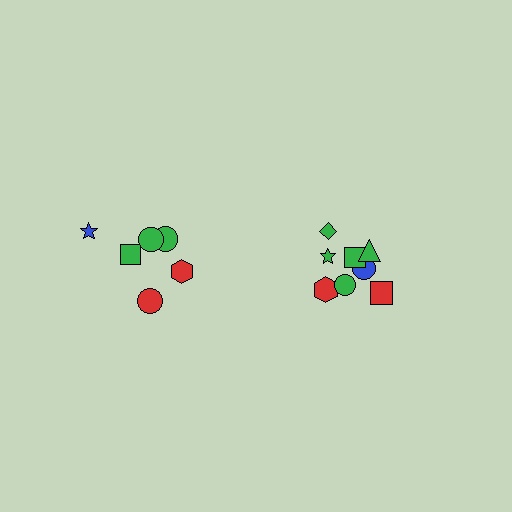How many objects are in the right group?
There are 8 objects.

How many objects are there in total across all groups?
There are 14 objects.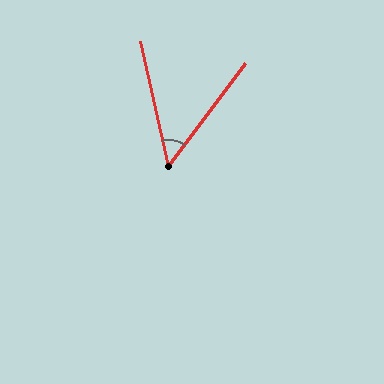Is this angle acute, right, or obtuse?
It is acute.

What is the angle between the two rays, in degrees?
Approximately 49 degrees.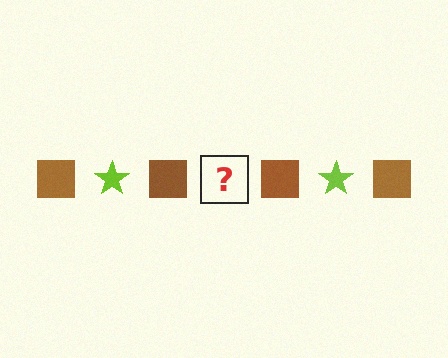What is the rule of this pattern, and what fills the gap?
The rule is that the pattern alternates between brown square and lime star. The gap should be filled with a lime star.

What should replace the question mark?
The question mark should be replaced with a lime star.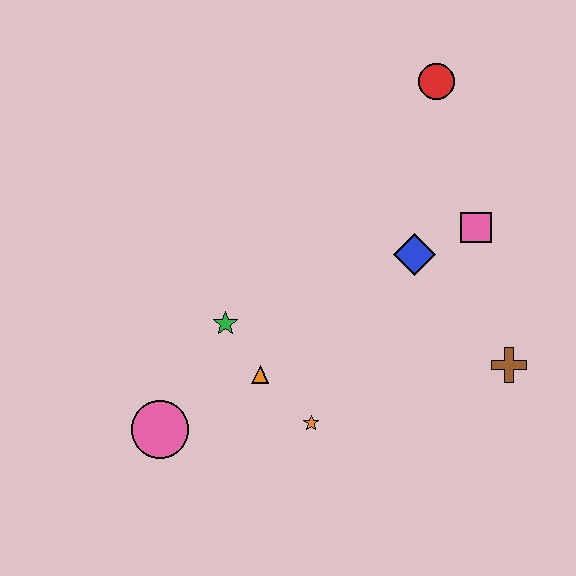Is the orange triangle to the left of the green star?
No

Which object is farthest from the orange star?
The red circle is farthest from the orange star.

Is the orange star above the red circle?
No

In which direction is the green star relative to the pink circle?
The green star is above the pink circle.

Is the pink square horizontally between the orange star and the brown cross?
Yes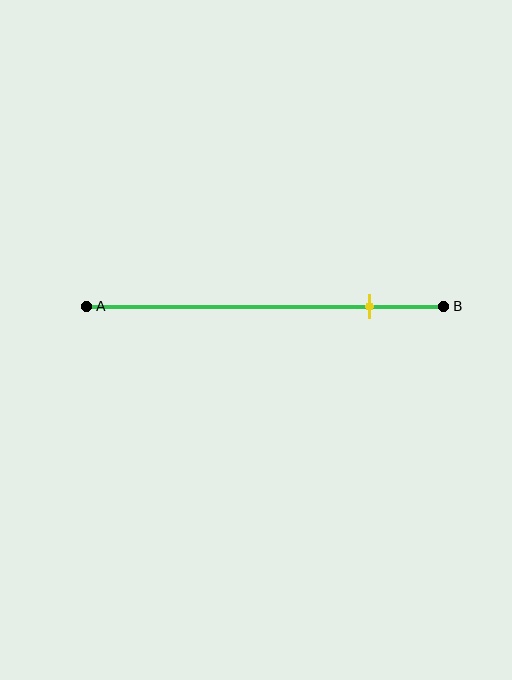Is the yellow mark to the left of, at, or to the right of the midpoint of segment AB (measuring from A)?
The yellow mark is to the right of the midpoint of segment AB.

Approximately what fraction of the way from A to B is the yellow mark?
The yellow mark is approximately 80% of the way from A to B.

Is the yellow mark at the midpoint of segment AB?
No, the mark is at about 80% from A, not at the 50% midpoint.